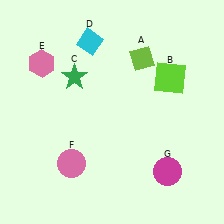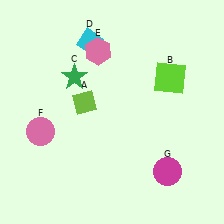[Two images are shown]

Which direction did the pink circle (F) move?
The pink circle (F) moved up.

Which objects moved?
The objects that moved are: the lime diamond (A), the pink hexagon (E), the pink circle (F).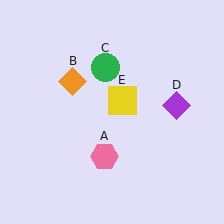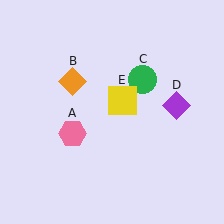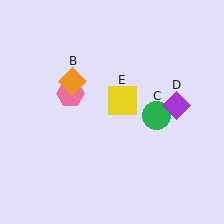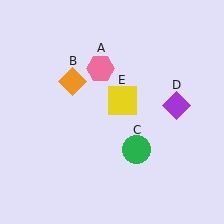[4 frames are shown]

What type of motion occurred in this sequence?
The pink hexagon (object A), green circle (object C) rotated clockwise around the center of the scene.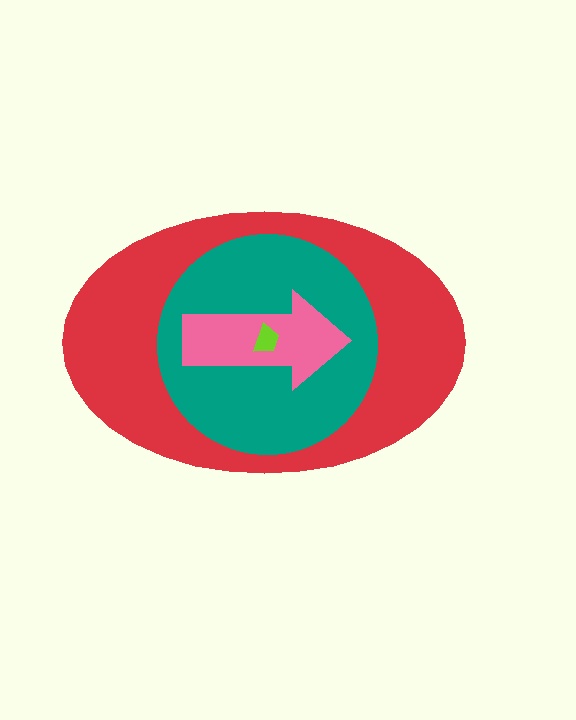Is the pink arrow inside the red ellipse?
Yes.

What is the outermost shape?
The red ellipse.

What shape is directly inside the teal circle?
The pink arrow.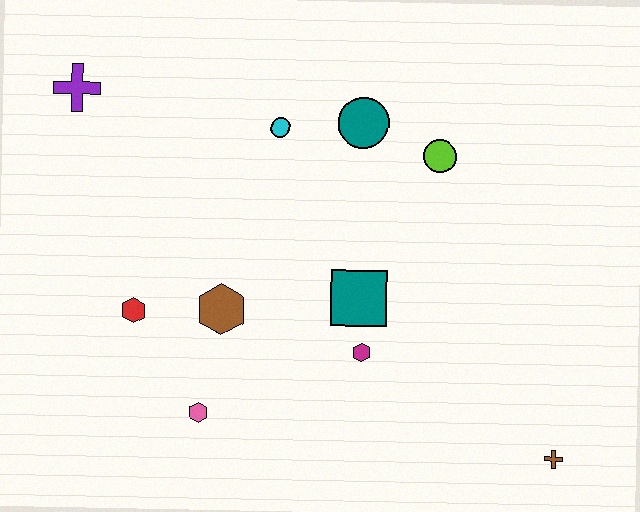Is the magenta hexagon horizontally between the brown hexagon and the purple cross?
No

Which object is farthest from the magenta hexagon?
The purple cross is farthest from the magenta hexagon.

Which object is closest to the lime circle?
The teal circle is closest to the lime circle.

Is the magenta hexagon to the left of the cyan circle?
No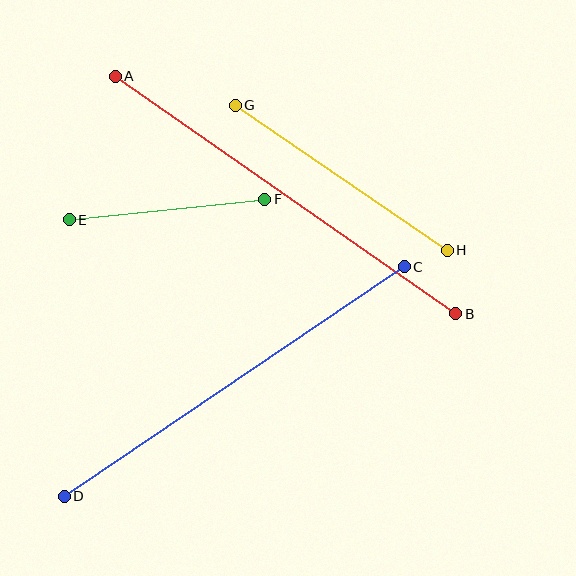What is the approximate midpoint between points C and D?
The midpoint is at approximately (234, 382) pixels.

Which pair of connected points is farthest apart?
Points A and B are farthest apart.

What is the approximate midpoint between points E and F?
The midpoint is at approximately (167, 210) pixels.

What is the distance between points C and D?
The distance is approximately 410 pixels.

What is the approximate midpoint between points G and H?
The midpoint is at approximately (341, 178) pixels.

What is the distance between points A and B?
The distance is approximately 415 pixels.